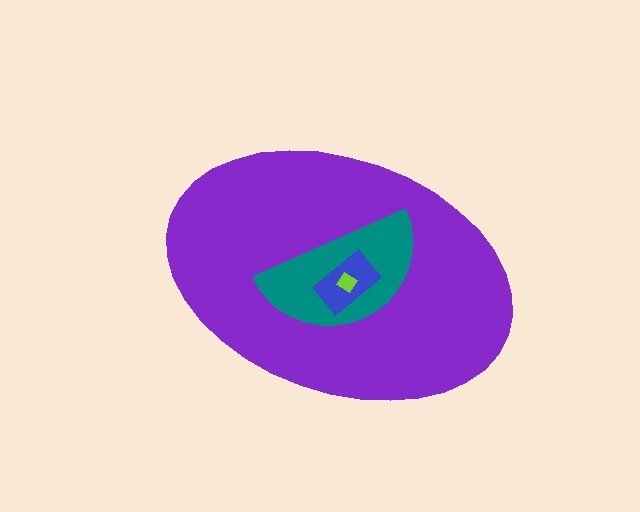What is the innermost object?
The lime diamond.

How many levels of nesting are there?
4.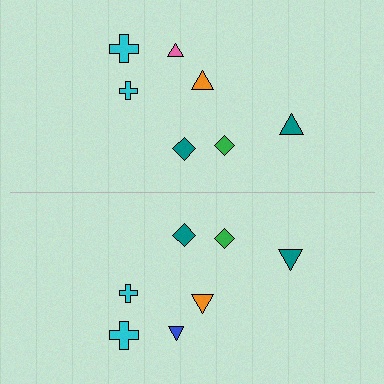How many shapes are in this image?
There are 14 shapes in this image.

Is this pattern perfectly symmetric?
No, the pattern is not perfectly symmetric. The blue triangle on the bottom side breaks the symmetry — its mirror counterpart is pink.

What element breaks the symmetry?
The blue triangle on the bottom side breaks the symmetry — its mirror counterpart is pink.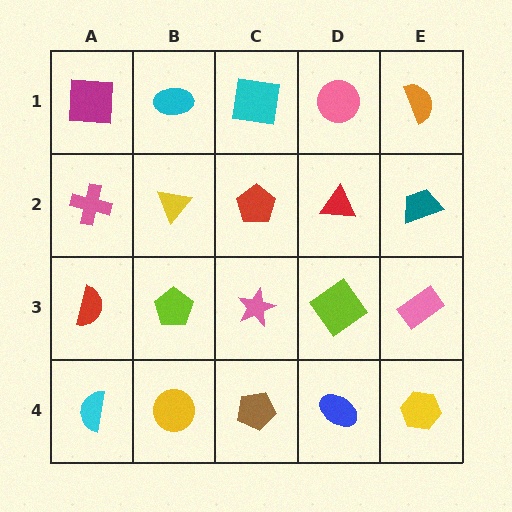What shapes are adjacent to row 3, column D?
A red triangle (row 2, column D), a blue ellipse (row 4, column D), a pink star (row 3, column C), a pink rectangle (row 3, column E).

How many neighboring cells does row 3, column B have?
4.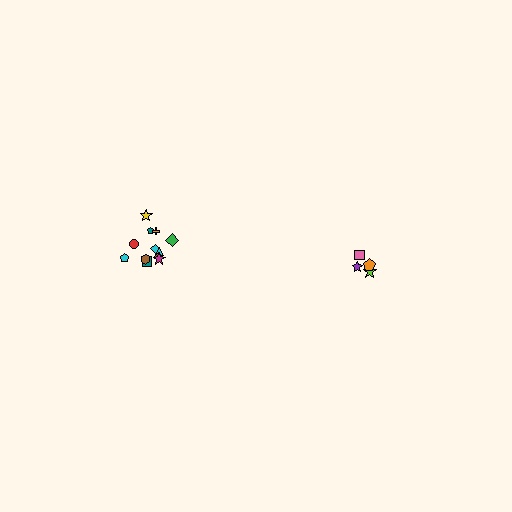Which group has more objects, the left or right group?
The left group.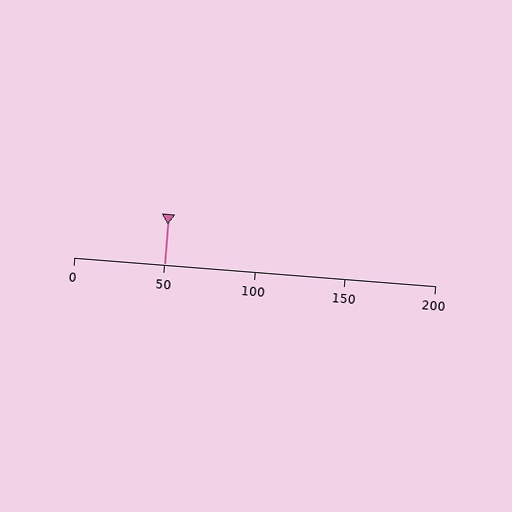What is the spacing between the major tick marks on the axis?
The major ticks are spaced 50 apart.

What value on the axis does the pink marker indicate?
The marker indicates approximately 50.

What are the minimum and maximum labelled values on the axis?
The axis runs from 0 to 200.